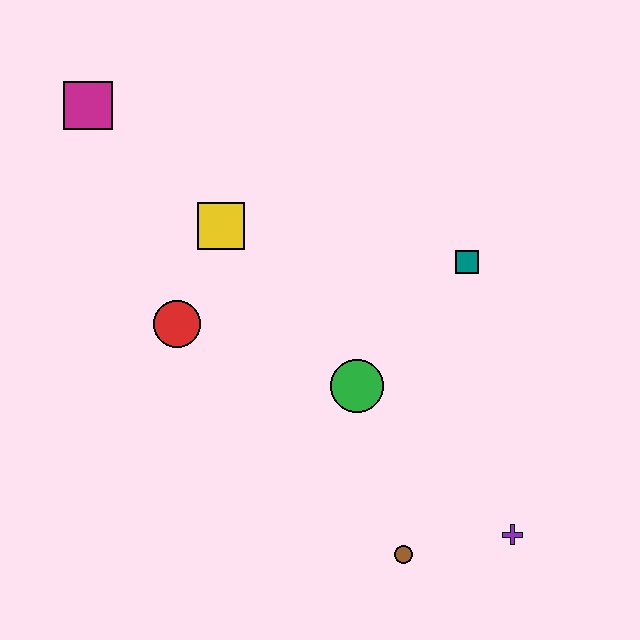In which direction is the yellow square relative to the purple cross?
The yellow square is above the purple cross.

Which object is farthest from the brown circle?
The magenta square is farthest from the brown circle.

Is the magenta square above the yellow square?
Yes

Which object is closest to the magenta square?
The yellow square is closest to the magenta square.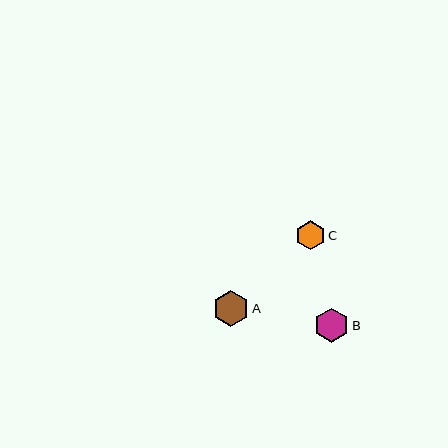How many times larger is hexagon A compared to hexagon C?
Hexagon A is approximately 1.2 times the size of hexagon C.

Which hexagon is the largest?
Hexagon A is the largest with a size of approximately 36 pixels.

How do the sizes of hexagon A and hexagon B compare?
Hexagon A and hexagon B are approximately the same size.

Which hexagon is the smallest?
Hexagon C is the smallest with a size of approximately 29 pixels.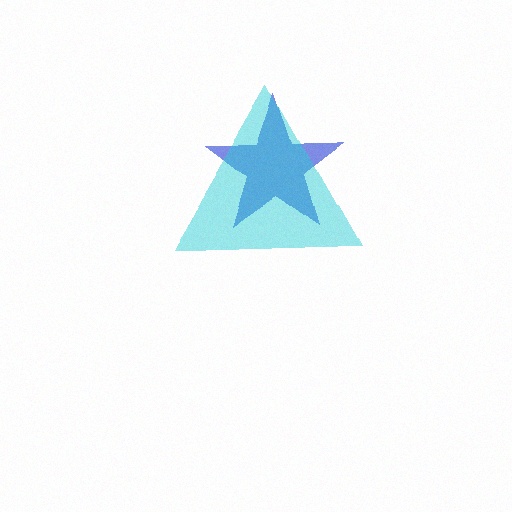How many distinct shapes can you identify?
There are 2 distinct shapes: a blue star, a cyan triangle.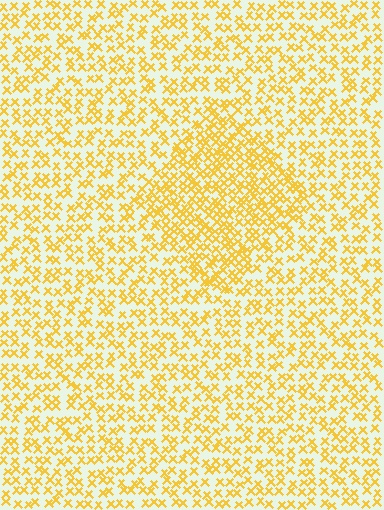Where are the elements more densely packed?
The elements are more densely packed inside the diamond boundary.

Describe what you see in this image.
The image contains small yellow elements arranged at two different densities. A diamond-shaped region is visible where the elements are more densely packed than the surrounding area.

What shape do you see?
I see a diamond.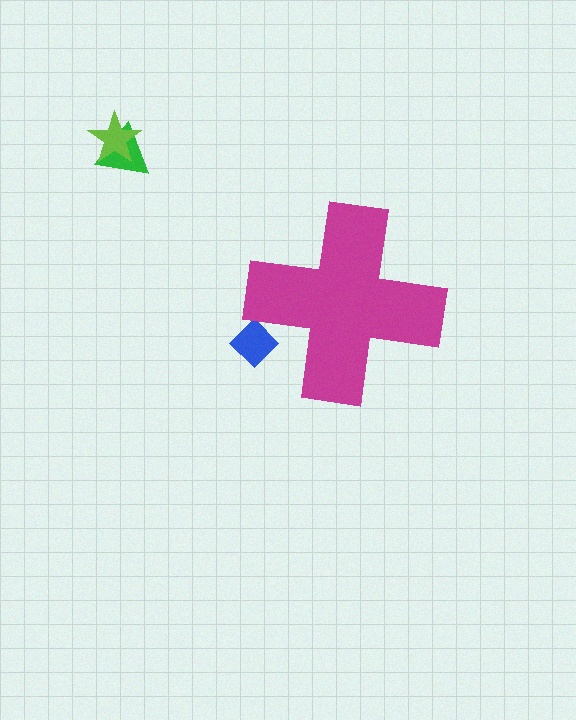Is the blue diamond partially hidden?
Yes, the blue diamond is partially hidden behind the magenta cross.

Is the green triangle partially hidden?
No, the green triangle is fully visible.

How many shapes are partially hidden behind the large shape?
1 shape is partially hidden.